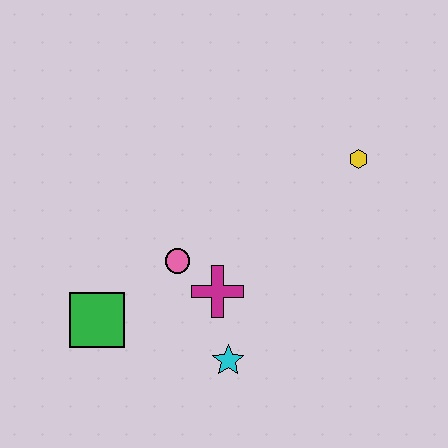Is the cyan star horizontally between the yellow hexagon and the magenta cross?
Yes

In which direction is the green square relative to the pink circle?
The green square is to the left of the pink circle.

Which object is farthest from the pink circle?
The yellow hexagon is farthest from the pink circle.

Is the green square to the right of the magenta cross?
No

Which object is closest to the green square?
The pink circle is closest to the green square.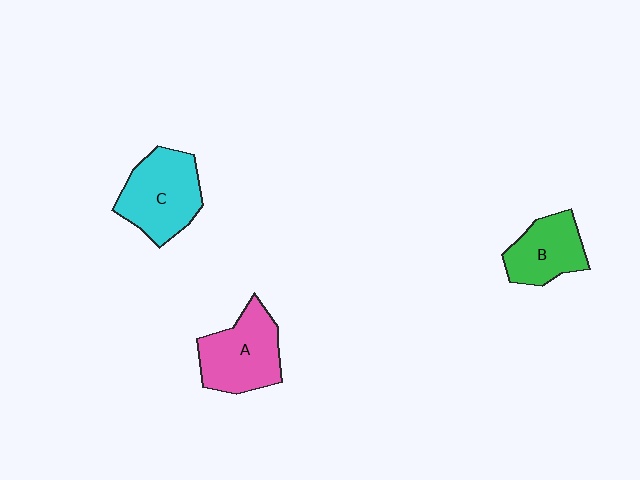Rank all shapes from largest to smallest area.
From largest to smallest: C (cyan), A (pink), B (green).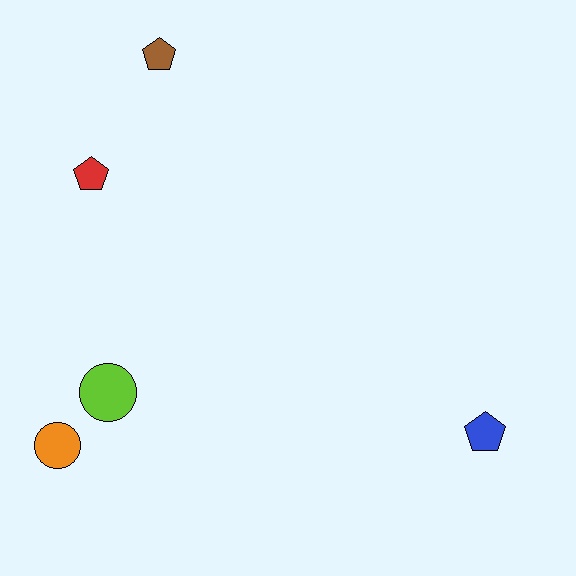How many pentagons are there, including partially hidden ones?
There are 3 pentagons.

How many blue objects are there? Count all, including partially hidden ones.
There is 1 blue object.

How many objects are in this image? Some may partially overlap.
There are 5 objects.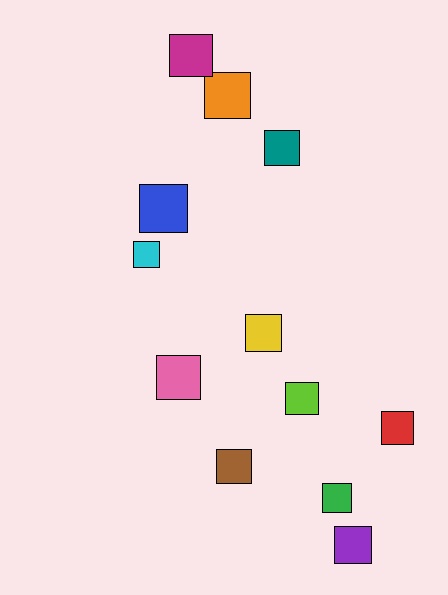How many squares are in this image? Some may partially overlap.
There are 12 squares.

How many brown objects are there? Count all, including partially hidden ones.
There is 1 brown object.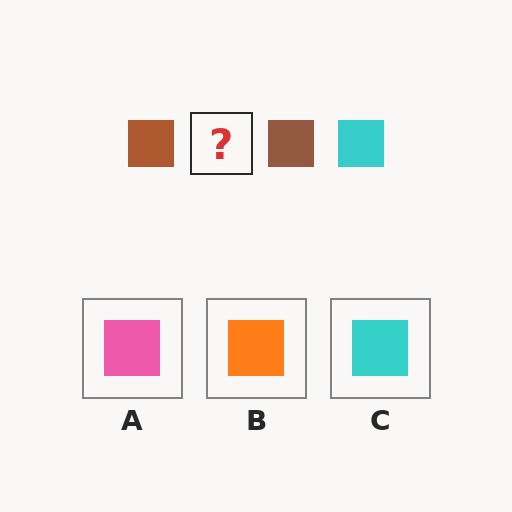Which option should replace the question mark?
Option C.